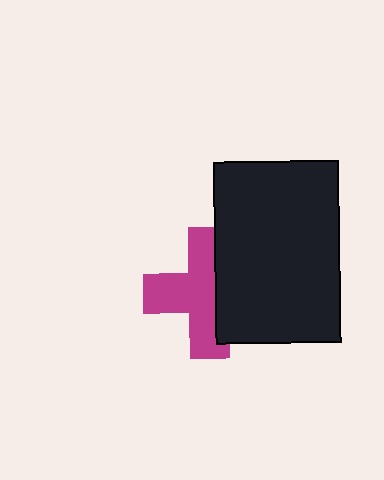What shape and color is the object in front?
The object in front is a black rectangle.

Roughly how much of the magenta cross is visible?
About half of it is visible (roughly 61%).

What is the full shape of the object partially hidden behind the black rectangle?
The partially hidden object is a magenta cross.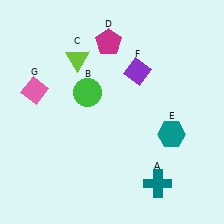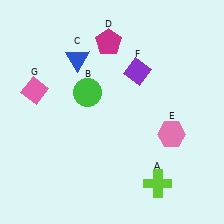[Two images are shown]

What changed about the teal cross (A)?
In Image 1, A is teal. In Image 2, it changed to lime.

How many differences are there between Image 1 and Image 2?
There are 3 differences between the two images.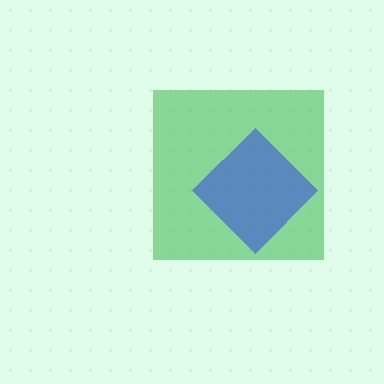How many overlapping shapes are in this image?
There are 2 overlapping shapes in the image.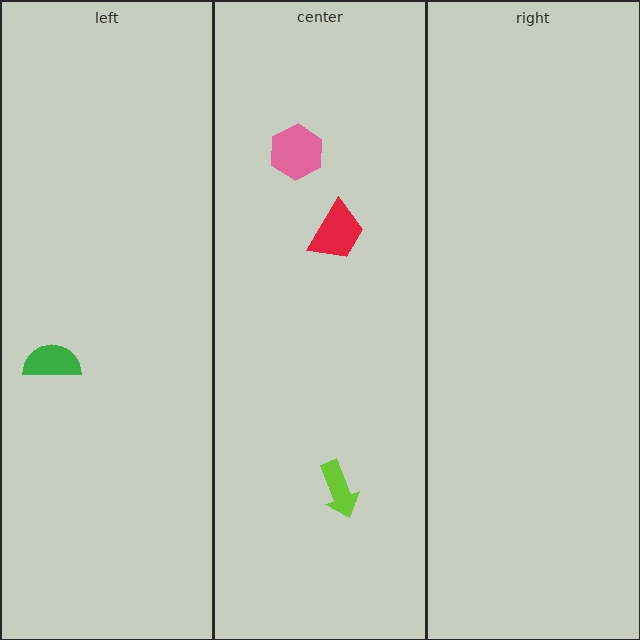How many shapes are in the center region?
3.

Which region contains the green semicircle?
The left region.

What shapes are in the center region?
The pink hexagon, the lime arrow, the red trapezoid.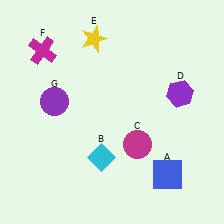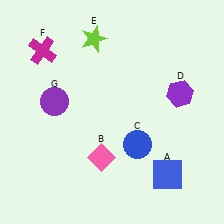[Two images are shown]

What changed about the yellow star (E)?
In Image 1, E is yellow. In Image 2, it changed to lime.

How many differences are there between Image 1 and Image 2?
There are 3 differences between the two images.